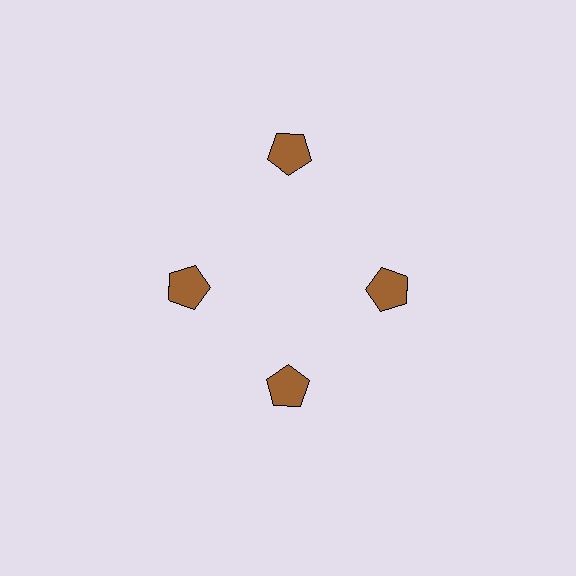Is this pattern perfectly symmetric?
No. The 4 brown pentagons are arranged in a ring, but one element near the 12 o'clock position is pushed outward from the center, breaking the 4-fold rotational symmetry.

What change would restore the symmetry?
The symmetry would be restored by moving it inward, back onto the ring so that all 4 pentagons sit at equal angles and equal distance from the center.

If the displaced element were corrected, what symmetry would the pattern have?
It would have 4-fold rotational symmetry — the pattern would map onto itself every 90 degrees.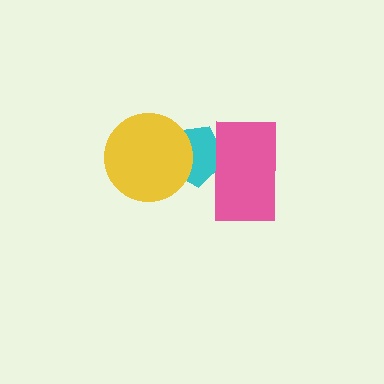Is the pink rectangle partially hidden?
No, no other shape covers it.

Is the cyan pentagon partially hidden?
Yes, it is partially covered by another shape.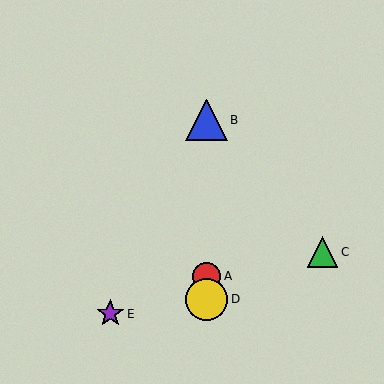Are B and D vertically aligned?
Yes, both are at x≈207.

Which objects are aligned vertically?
Objects A, B, D are aligned vertically.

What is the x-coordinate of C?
Object C is at x≈323.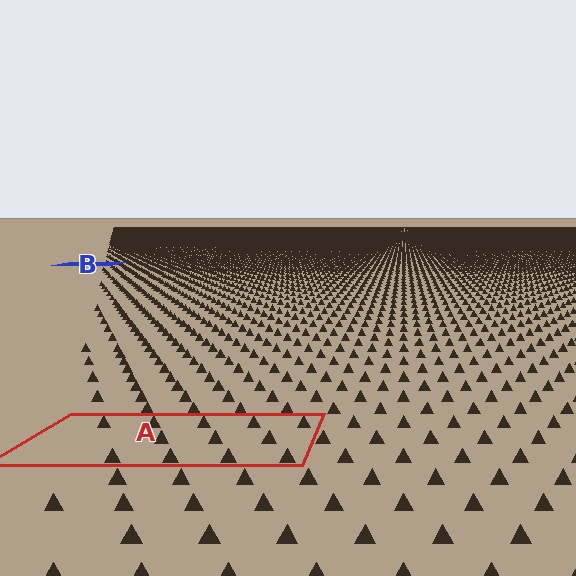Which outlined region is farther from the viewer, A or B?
Region B is farther from the viewer — the texture elements inside it appear smaller and more densely packed.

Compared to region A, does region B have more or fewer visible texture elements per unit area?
Region B has more texture elements per unit area — they are packed more densely because it is farther away.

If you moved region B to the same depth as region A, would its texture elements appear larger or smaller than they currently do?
They would appear larger. At a closer depth, the same texture elements are projected at a bigger on-screen size.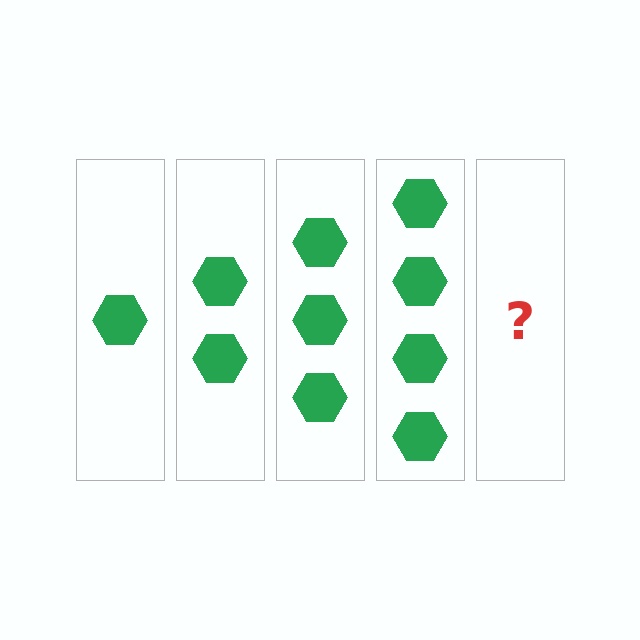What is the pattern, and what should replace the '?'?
The pattern is that each step adds one more hexagon. The '?' should be 5 hexagons.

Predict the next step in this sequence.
The next step is 5 hexagons.